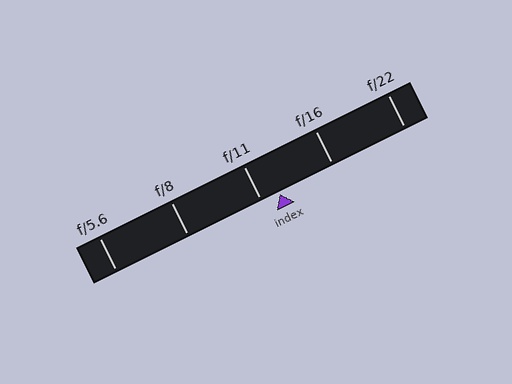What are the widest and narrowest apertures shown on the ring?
The widest aperture shown is f/5.6 and the narrowest is f/22.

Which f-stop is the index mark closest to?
The index mark is closest to f/11.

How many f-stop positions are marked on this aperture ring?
There are 5 f-stop positions marked.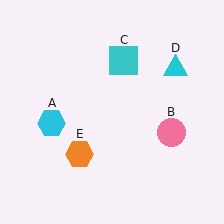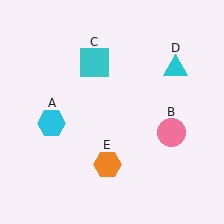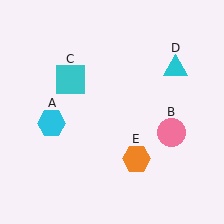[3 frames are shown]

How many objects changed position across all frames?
2 objects changed position: cyan square (object C), orange hexagon (object E).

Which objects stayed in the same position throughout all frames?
Cyan hexagon (object A) and pink circle (object B) and cyan triangle (object D) remained stationary.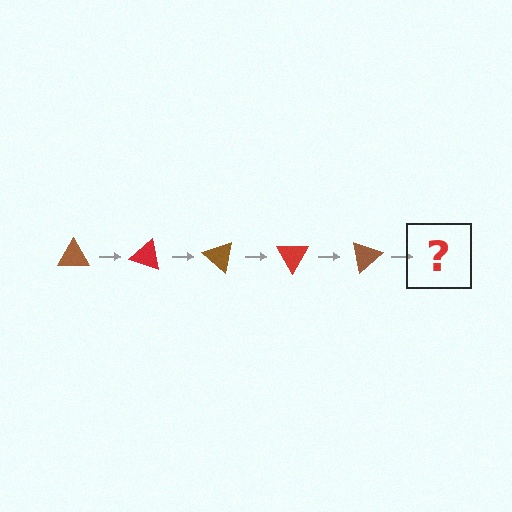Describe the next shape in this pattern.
It should be a red triangle, rotated 100 degrees from the start.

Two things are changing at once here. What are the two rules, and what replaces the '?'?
The two rules are that it rotates 20 degrees each step and the color cycles through brown and red. The '?' should be a red triangle, rotated 100 degrees from the start.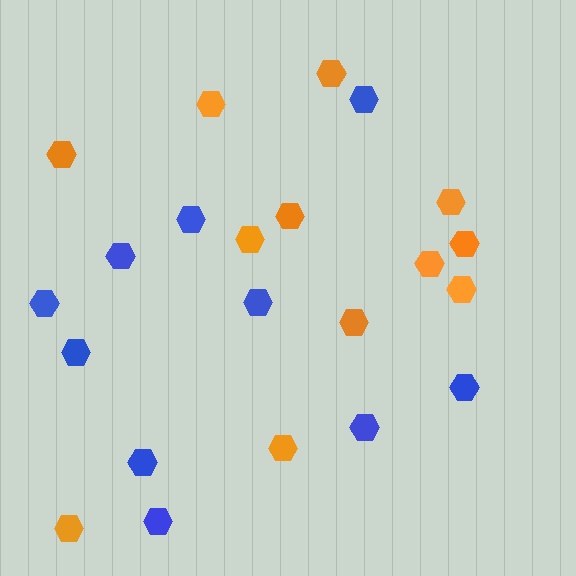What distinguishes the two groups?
There are 2 groups: one group of blue hexagons (10) and one group of orange hexagons (12).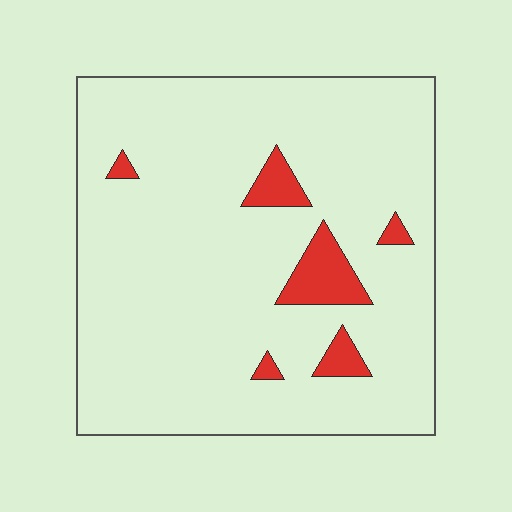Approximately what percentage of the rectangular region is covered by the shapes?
Approximately 10%.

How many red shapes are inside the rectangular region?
6.